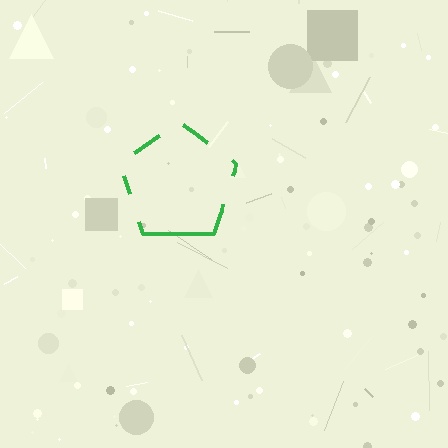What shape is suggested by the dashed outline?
The dashed outline suggests a pentagon.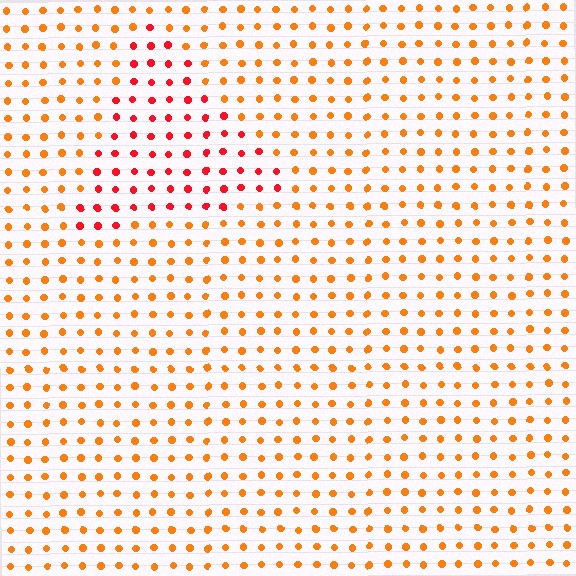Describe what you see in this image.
The image is filled with small orange elements in a uniform arrangement. A triangle-shaped region is visible where the elements are tinted to a slightly different hue, forming a subtle color boundary.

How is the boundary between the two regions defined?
The boundary is defined purely by a slight shift in hue (about 34 degrees). Spacing, size, and orientation are identical on both sides.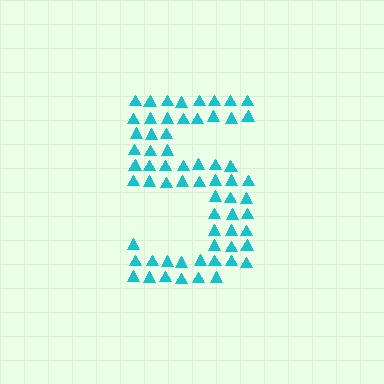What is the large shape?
The large shape is the digit 5.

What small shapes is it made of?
It is made of small triangles.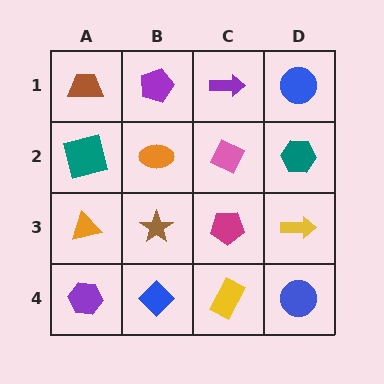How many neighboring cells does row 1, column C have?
3.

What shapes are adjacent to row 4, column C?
A magenta pentagon (row 3, column C), a blue diamond (row 4, column B), a blue circle (row 4, column D).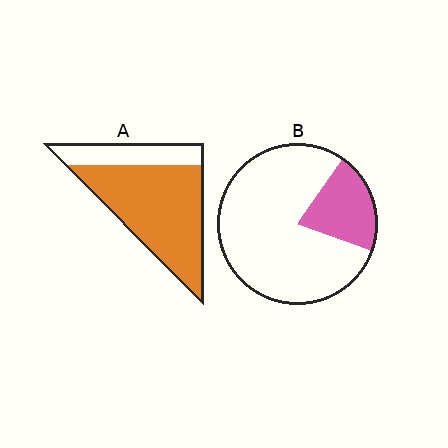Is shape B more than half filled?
No.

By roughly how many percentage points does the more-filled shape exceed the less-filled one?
By roughly 55 percentage points (A over B).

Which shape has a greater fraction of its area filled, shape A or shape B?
Shape A.